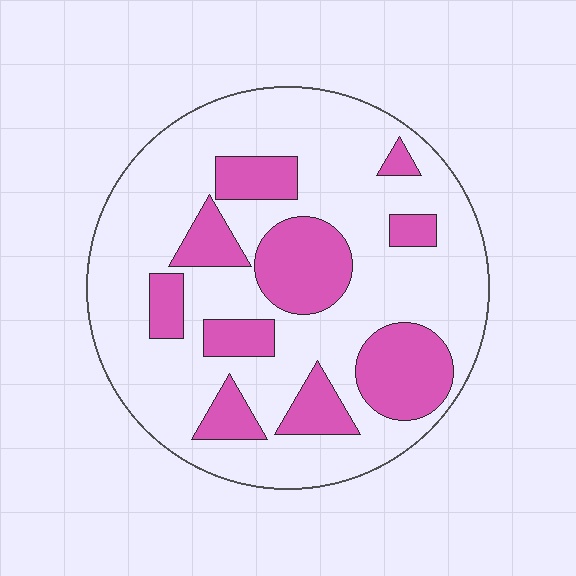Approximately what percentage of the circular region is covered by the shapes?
Approximately 30%.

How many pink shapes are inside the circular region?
10.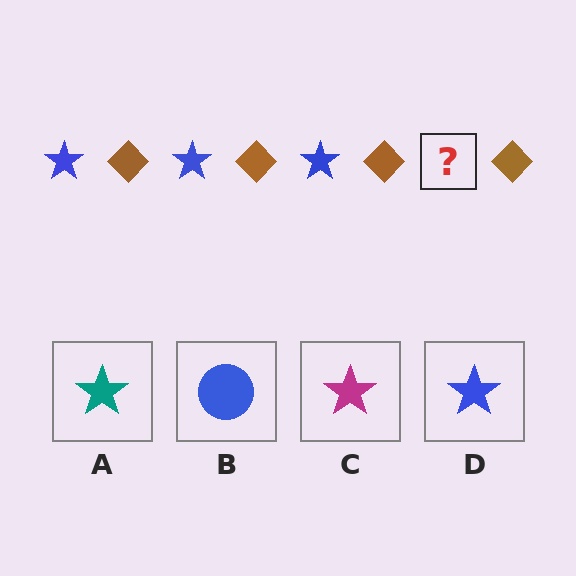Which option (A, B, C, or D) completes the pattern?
D.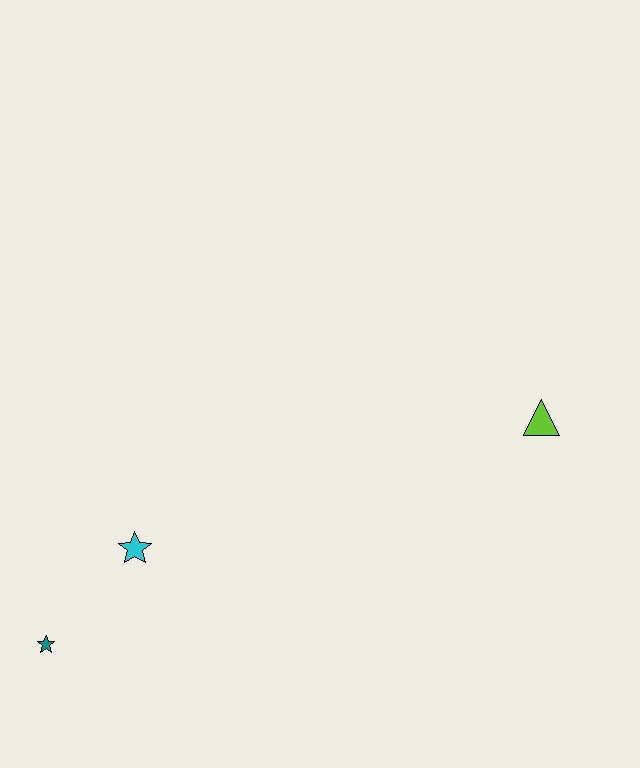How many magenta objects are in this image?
There are no magenta objects.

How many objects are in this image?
There are 3 objects.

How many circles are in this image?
There are no circles.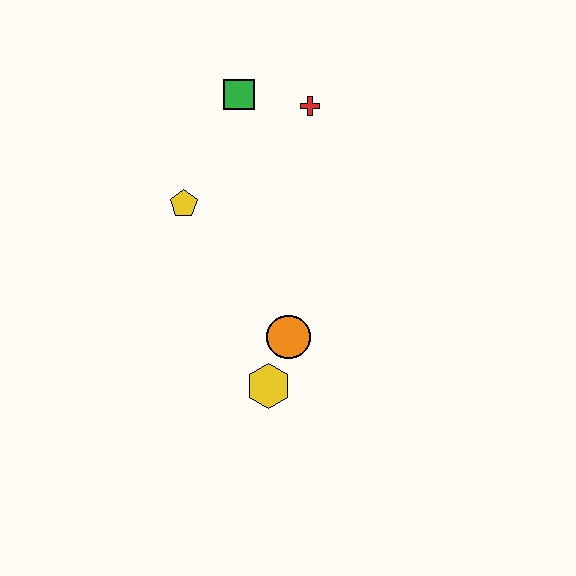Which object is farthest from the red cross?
The yellow hexagon is farthest from the red cross.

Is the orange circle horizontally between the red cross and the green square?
Yes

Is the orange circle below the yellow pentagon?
Yes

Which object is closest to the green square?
The red cross is closest to the green square.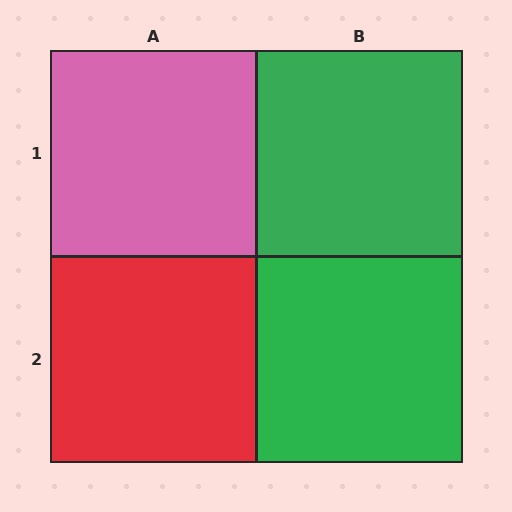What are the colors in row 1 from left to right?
Pink, green.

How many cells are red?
1 cell is red.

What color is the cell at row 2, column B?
Green.